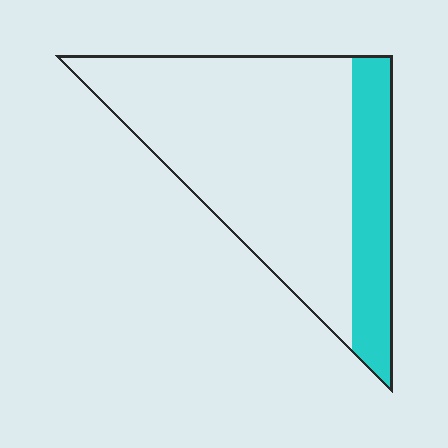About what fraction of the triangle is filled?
About one quarter (1/4).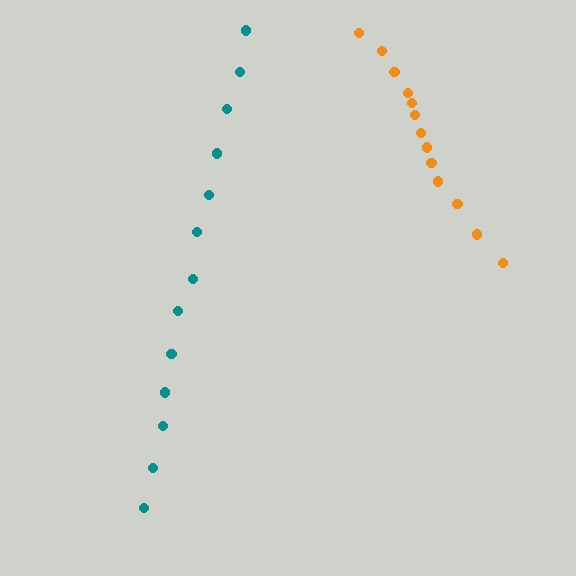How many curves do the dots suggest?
There are 2 distinct paths.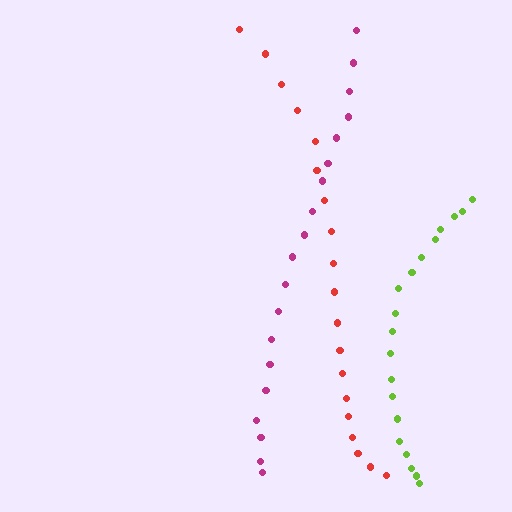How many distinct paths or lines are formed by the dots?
There are 3 distinct paths.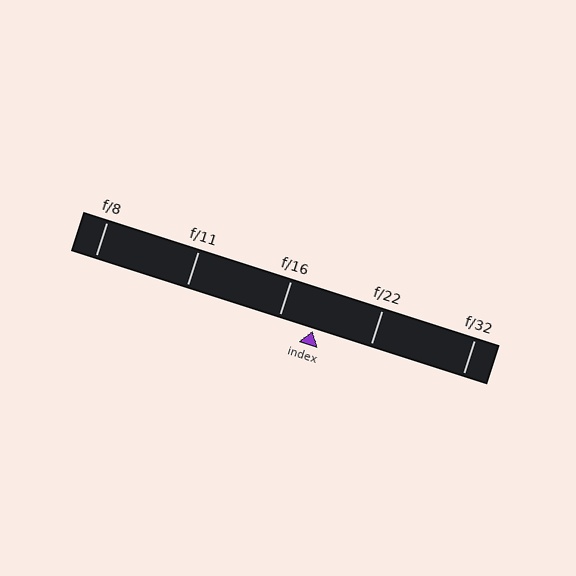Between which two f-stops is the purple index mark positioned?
The index mark is between f/16 and f/22.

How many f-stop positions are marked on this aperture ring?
There are 5 f-stop positions marked.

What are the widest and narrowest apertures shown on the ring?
The widest aperture shown is f/8 and the narrowest is f/32.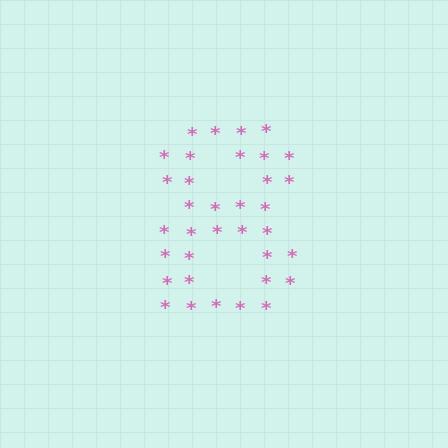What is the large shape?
The large shape is the digit 8.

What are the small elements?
The small elements are asterisks.